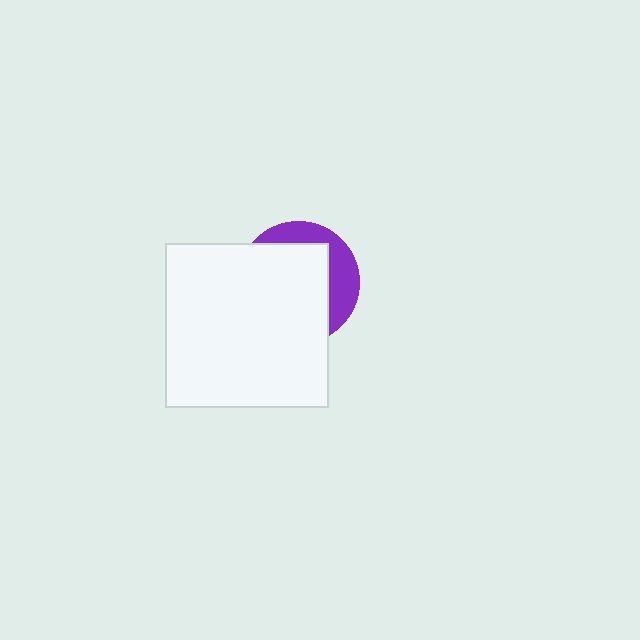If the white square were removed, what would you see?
You would see the complete purple circle.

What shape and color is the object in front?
The object in front is a white square.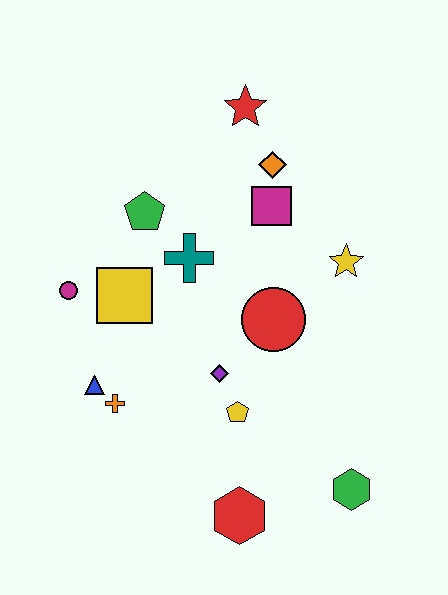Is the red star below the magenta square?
No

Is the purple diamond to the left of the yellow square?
No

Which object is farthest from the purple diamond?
The red star is farthest from the purple diamond.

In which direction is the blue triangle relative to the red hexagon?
The blue triangle is to the left of the red hexagon.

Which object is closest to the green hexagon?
The red hexagon is closest to the green hexagon.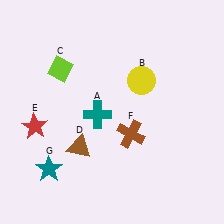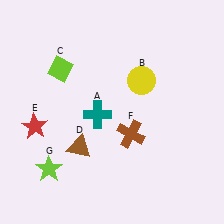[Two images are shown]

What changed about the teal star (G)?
In Image 1, G is teal. In Image 2, it changed to lime.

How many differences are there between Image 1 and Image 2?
There is 1 difference between the two images.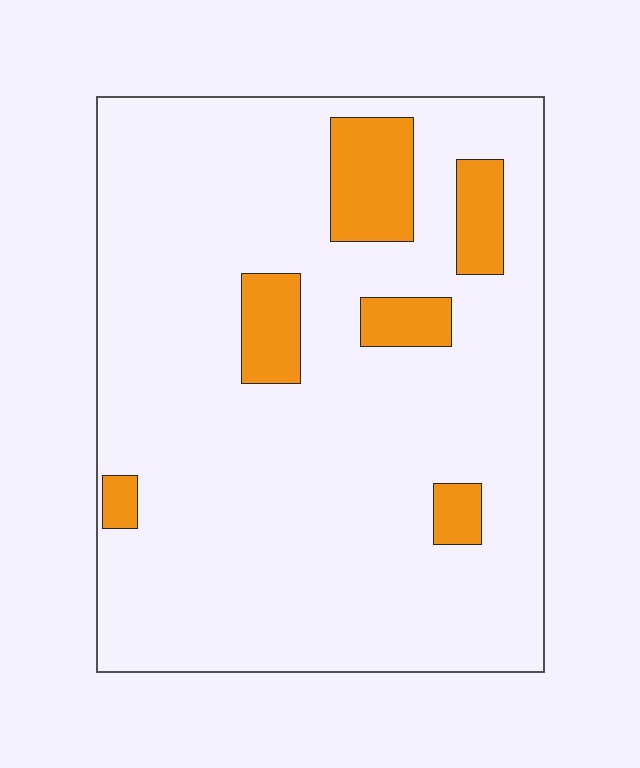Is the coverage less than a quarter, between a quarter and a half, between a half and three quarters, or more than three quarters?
Less than a quarter.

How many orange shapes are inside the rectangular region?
6.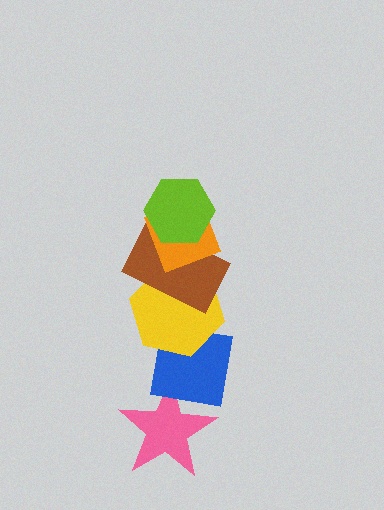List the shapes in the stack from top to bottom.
From top to bottom: the lime hexagon, the orange diamond, the brown rectangle, the yellow hexagon, the blue square, the pink star.